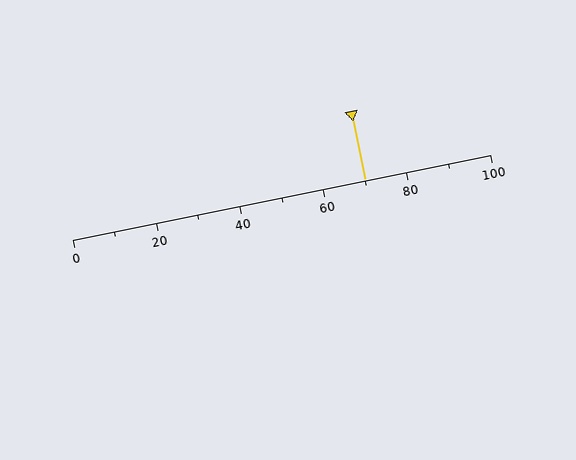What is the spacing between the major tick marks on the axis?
The major ticks are spaced 20 apart.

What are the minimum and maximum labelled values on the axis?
The axis runs from 0 to 100.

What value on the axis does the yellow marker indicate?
The marker indicates approximately 70.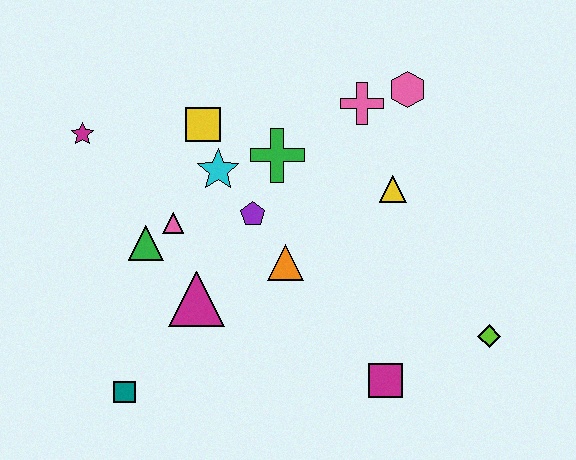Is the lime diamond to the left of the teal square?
No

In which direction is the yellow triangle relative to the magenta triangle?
The yellow triangle is to the right of the magenta triangle.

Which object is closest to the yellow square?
The cyan star is closest to the yellow square.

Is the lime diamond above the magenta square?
Yes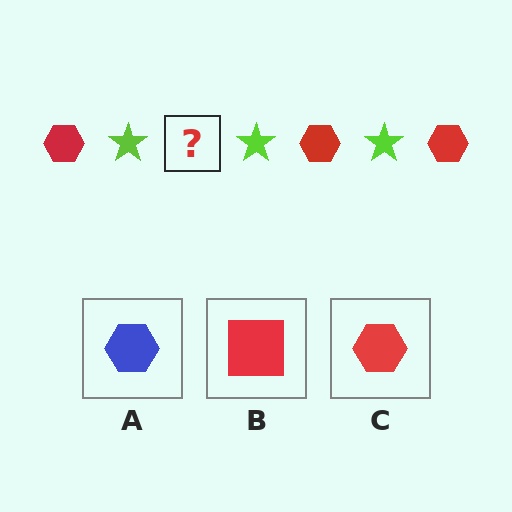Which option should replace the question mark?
Option C.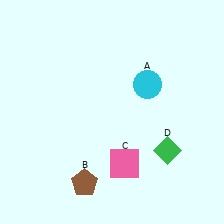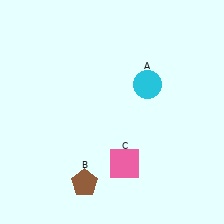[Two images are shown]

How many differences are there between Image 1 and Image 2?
There is 1 difference between the two images.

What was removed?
The green diamond (D) was removed in Image 2.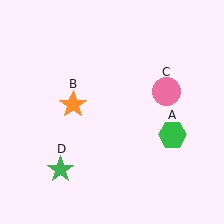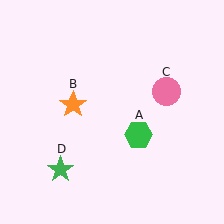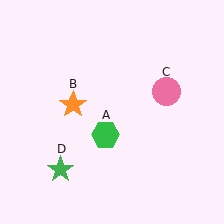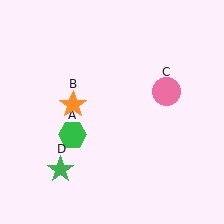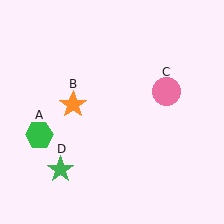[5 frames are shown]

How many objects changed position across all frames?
1 object changed position: green hexagon (object A).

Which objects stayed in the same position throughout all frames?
Orange star (object B) and pink circle (object C) and green star (object D) remained stationary.